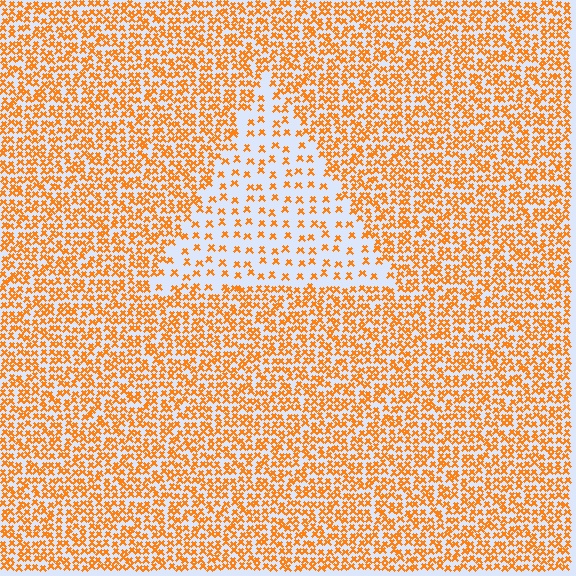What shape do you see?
I see a triangle.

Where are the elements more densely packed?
The elements are more densely packed outside the triangle boundary.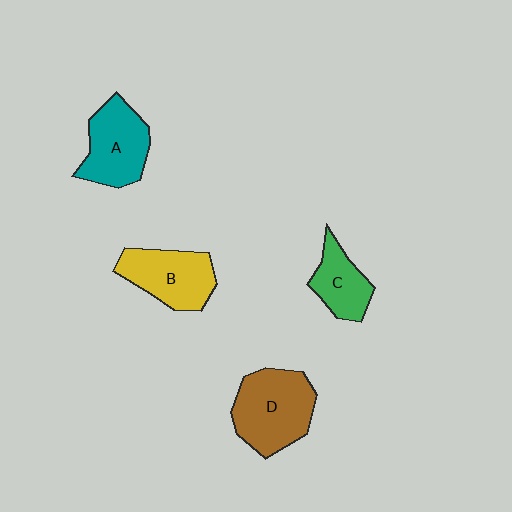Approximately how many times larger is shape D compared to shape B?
Approximately 1.2 times.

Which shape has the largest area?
Shape D (brown).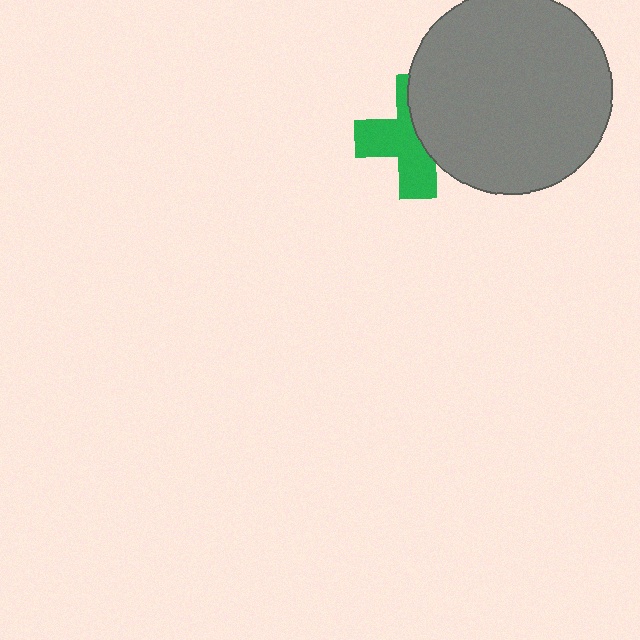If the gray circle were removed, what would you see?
You would see the complete green cross.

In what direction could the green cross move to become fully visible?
The green cross could move left. That would shift it out from behind the gray circle entirely.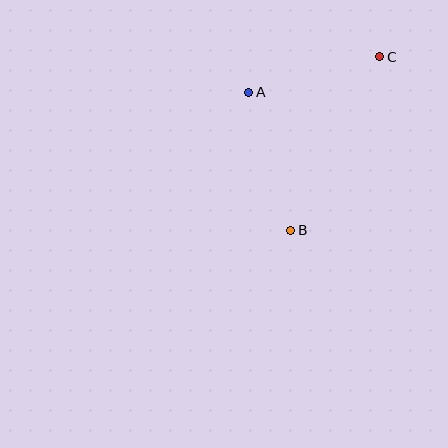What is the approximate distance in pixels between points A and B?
The distance between A and B is approximately 144 pixels.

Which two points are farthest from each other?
Points B and C are farthest from each other.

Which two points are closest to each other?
Points A and C are closest to each other.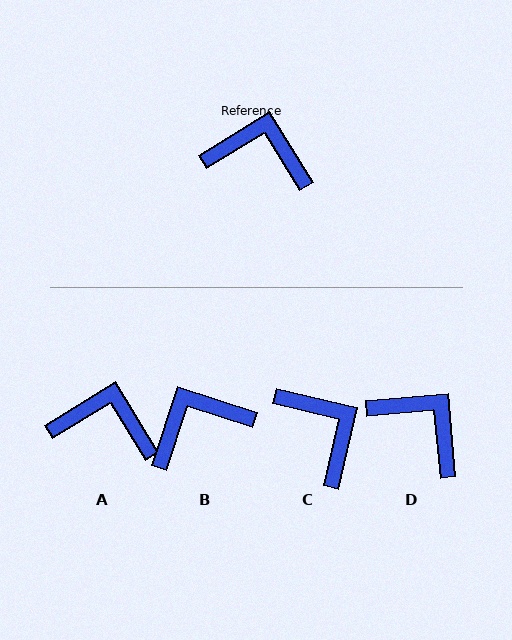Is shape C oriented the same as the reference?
No, it is off by about 45 degrees.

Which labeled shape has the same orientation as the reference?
A.